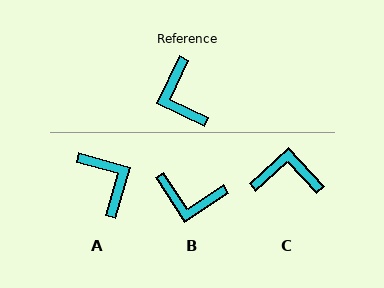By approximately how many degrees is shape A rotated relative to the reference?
Approximately 170 degrees clockwise.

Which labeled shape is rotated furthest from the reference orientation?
A, about 170 degrees away.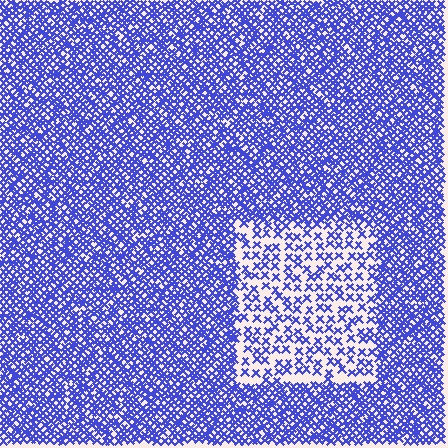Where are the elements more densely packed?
The elements are more densely packed outside the rectangle boundary.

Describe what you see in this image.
The image contains small blue elements arranged at two different densities. A rectangle-shaped region is visible where the elements are less densely packed than the surrounding area.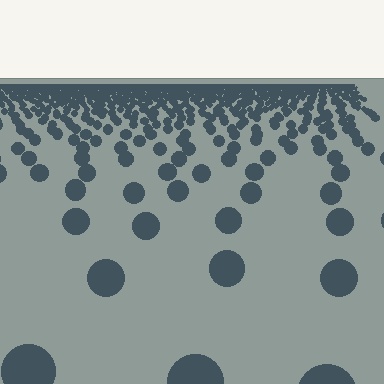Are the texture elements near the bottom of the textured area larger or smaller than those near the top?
Larger. Near the bottom, elements are closer to the viewer and appear at a bigger on-screen size.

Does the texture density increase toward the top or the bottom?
Density increases toward the top.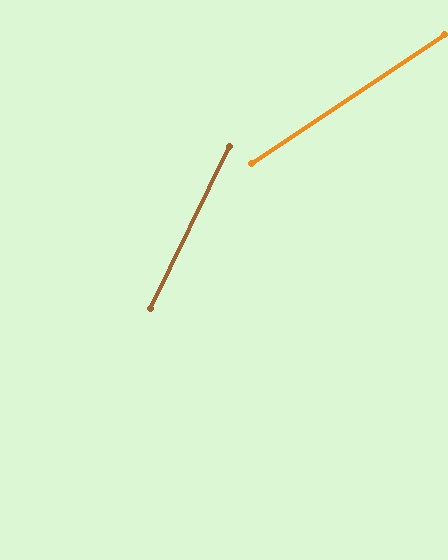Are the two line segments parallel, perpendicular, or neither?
Neither parallel nor perpendicular — they differ by about 30°.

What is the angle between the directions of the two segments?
Approximately 30 degrees.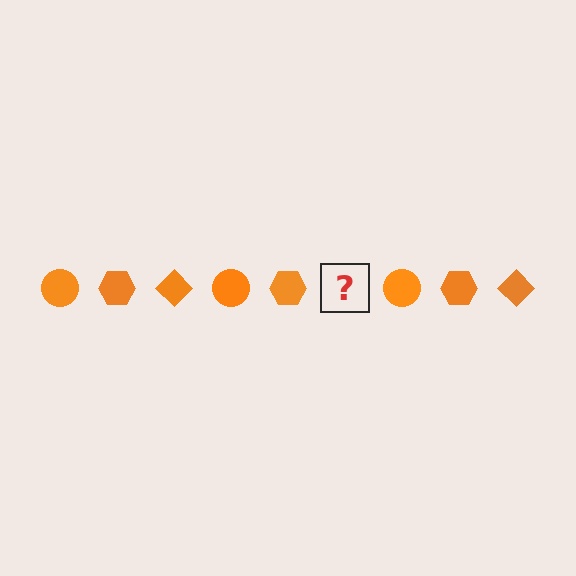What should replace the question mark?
The question mark should be replaced with an orange diamond.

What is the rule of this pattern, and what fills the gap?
The rule is that the pattern cycles through circle, hexagon, diamond shapes in orange. The gap should be filled with an orange diamond.